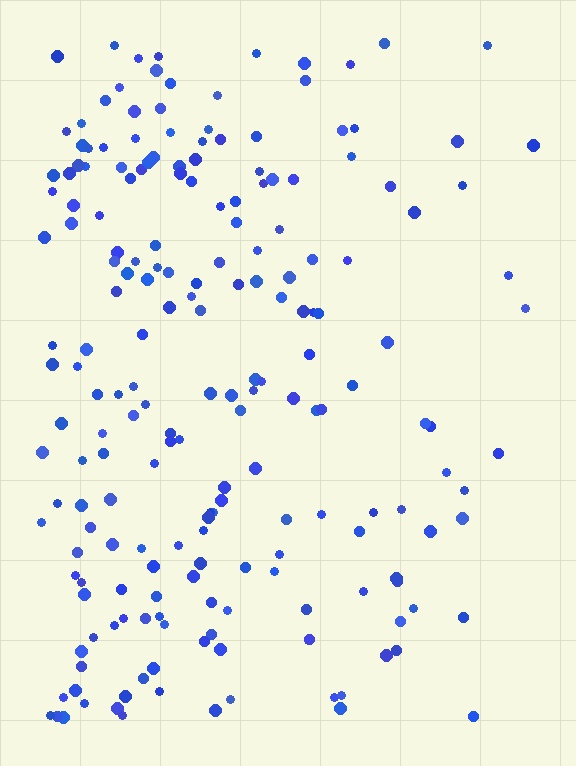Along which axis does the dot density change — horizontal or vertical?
Horizontal.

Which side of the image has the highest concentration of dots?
The left.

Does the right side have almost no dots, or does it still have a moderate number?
Still a moderate number, just noticeably fewer than the left.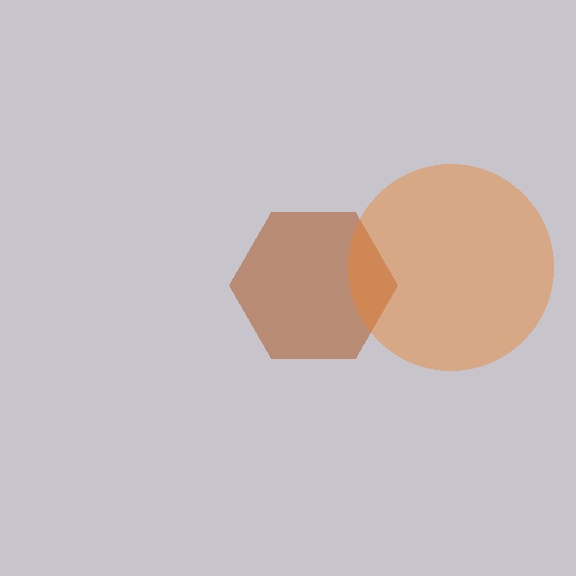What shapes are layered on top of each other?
The layered shapes are: a brown hexagon, an orange circle.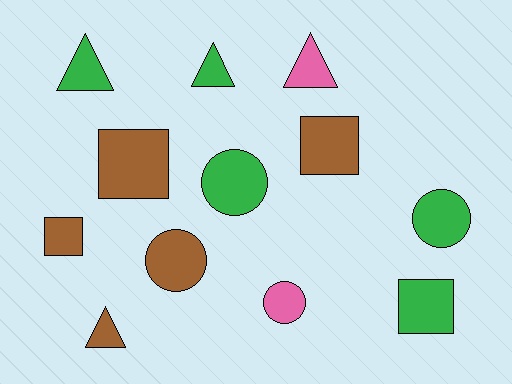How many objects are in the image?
There are 12 objects.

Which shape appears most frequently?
Circle, with 4 objects.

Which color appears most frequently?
Brown, with 5 objects.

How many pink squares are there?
There are no pink squares.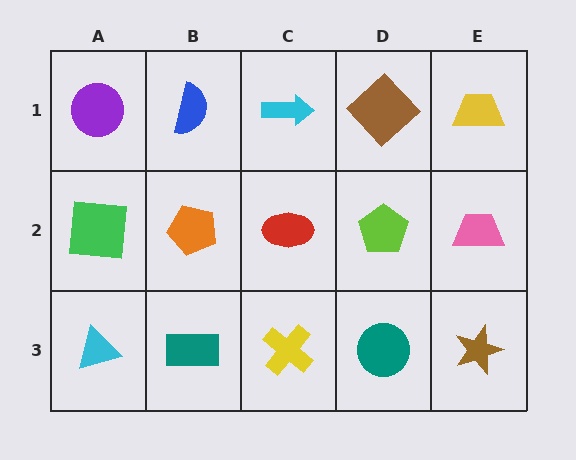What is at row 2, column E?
A pink trapezoid.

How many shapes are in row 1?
5 shapes.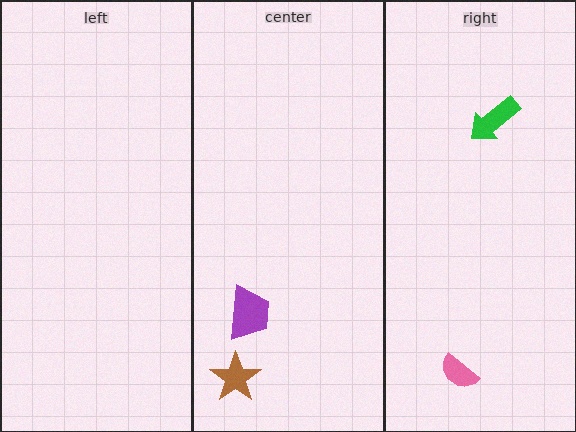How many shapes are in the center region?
2.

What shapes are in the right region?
The pink semicircle, the green arrow.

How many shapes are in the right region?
2.